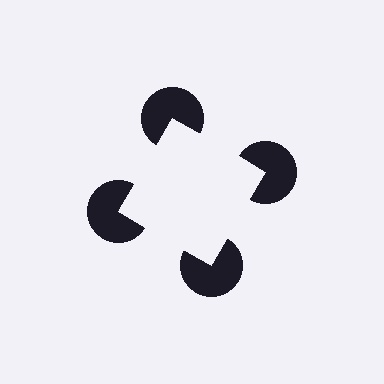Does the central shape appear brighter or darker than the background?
It typically appears slightly brighter than the background, even though no actual brightness change is drawn.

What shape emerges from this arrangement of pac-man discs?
An illusory square — its edges are inferred from the aligned wedge cuts in the pac-man discs, not physically drawn.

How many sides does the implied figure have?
4 sides.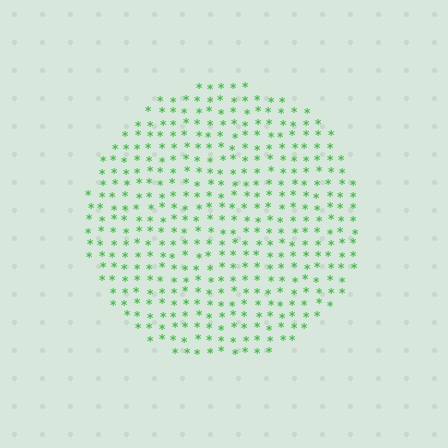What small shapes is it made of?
It is made of small asterisks.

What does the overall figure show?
The overall figure shows a circle.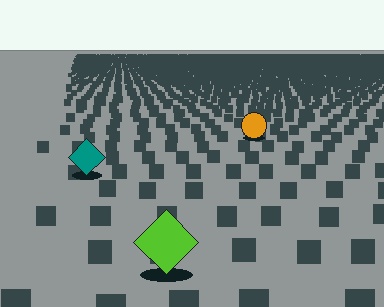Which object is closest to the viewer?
The lime diamond is closest. The texture marks near it are larger and more spread out.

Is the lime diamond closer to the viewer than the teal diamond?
Yes. The lime diamond is closer — you can tell from the texture gradient: the ground texture is coarser near it.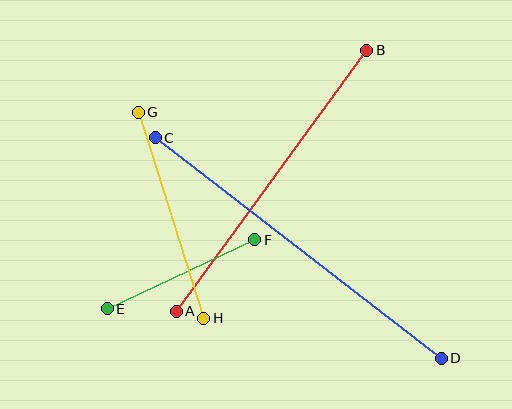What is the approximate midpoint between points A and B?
The midpoint is at approximately (271, 181) pixels.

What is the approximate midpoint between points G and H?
The midpoint is at approximately (171, 215) pixels.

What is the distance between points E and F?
The distance is approximately 163 pixels.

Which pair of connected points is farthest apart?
Points C and D are farthest apart.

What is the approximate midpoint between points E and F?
The midpoint is at approximately (181, 274) pixels.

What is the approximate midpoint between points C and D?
The midpoint is at approximately (298, 248) pixels.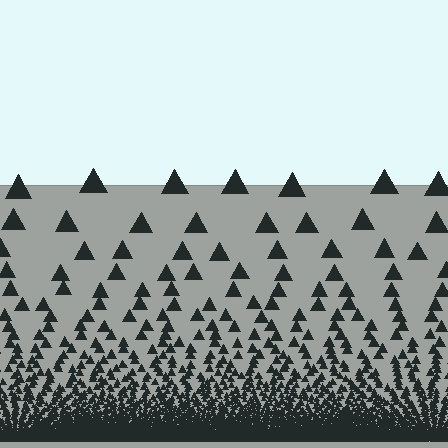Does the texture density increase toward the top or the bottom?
Density increases toward the bottom.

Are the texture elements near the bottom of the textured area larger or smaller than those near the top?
Smaller. The gradient is inverted — elements near the bottom are smaller and denser.